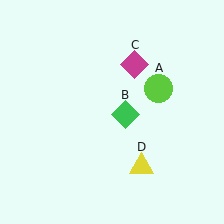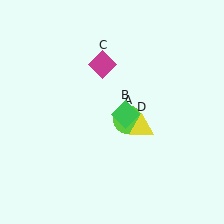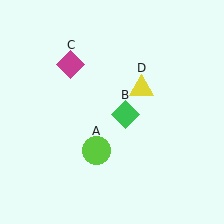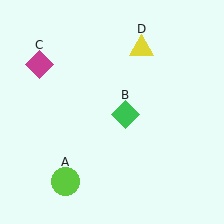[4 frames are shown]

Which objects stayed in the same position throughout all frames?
Green diamond (object B) remained stationary.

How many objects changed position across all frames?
3 objects changed position: lime circle (object A), magenta diamond (object C), yellow triangle (object D).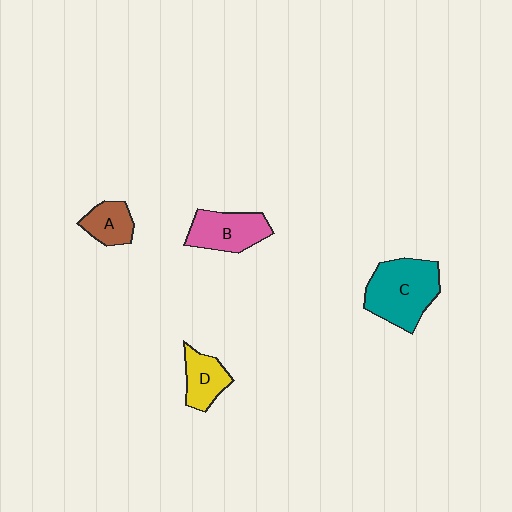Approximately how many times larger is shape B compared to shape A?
Approximately 1.6 times.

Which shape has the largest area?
Shape C (teal).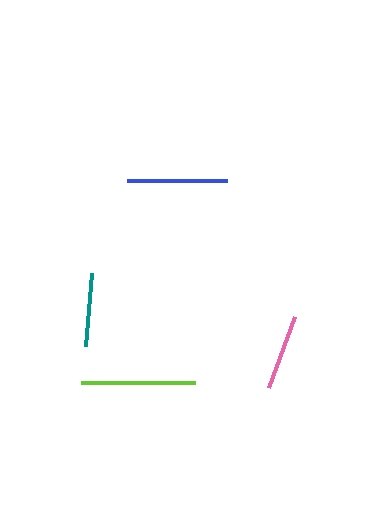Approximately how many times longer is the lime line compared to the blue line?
The lime line is approximately 1.1 times the length of the blue line.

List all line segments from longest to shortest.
From longest to shortest: lime, blue, pink, teal.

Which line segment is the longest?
The lime line is the longest at approximately 114 pixels.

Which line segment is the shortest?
The teal line is the shortest at approximately 73 pixels.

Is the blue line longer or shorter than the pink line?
The blue line is longer than the pink line.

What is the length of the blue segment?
The blue segment is approximately 101 pixels long.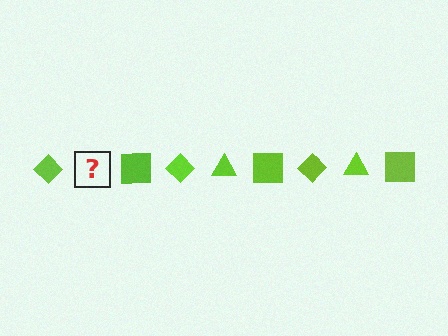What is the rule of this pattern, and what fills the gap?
The rule is that the pattern cycles through diamond, triangle, square shapes in lime. The gap should be filled with a lime triangle.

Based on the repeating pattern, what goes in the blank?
The blank should be a lime triangle.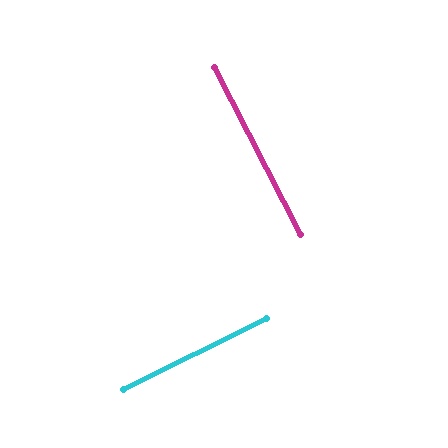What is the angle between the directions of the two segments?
Approximately 89 degrees.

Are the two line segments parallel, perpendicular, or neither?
Perpendicular — they meet at approximately 89°.